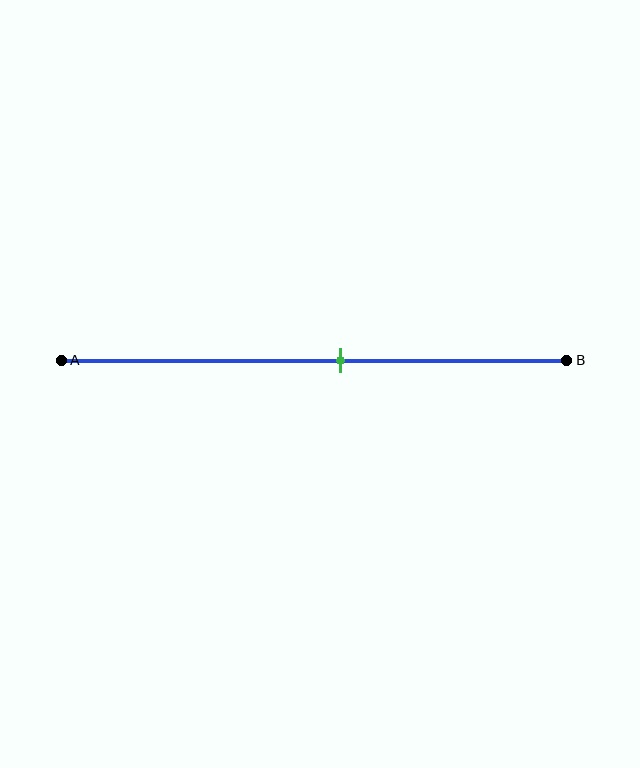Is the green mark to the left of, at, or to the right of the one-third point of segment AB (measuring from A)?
The green mark is to the right of the one-third point of segment AB.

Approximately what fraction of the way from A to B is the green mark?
The green mark is approximately 55% of the way from A to B.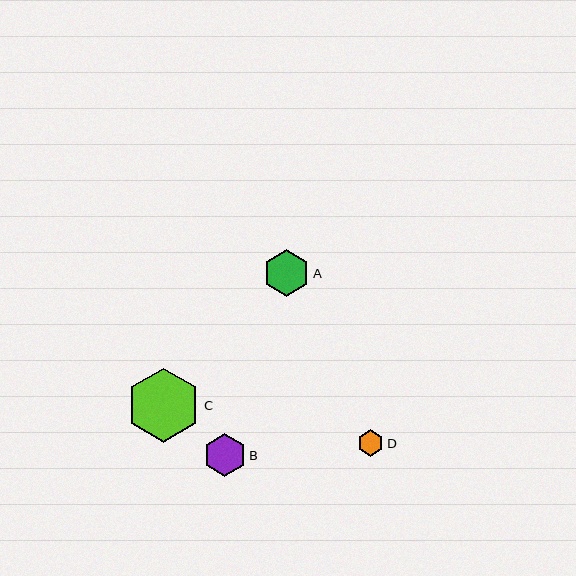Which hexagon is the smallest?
Hexagon D is the smallest with a size of approximately 26 pixels.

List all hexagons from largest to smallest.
From largest to smallest: C, A, B, D.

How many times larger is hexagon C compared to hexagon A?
Hexagon C is approximately 1.6 times the size of hexagon A.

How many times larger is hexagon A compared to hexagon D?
Hexagon A is approximately 1.8 times the size of hexagon D.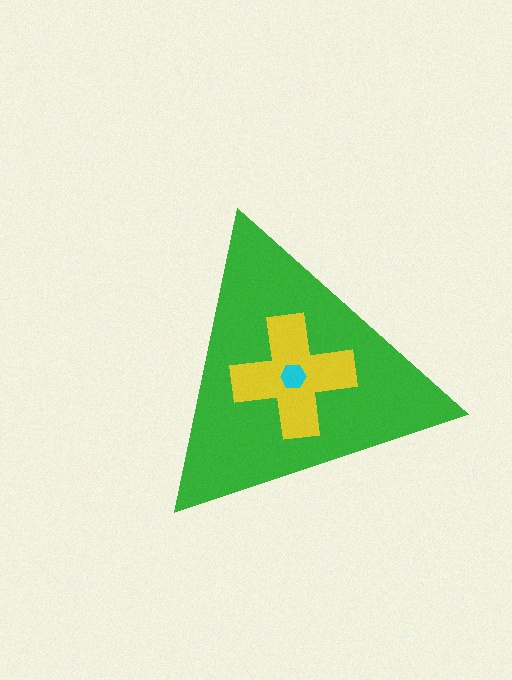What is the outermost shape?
The green triangle.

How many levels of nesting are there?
3.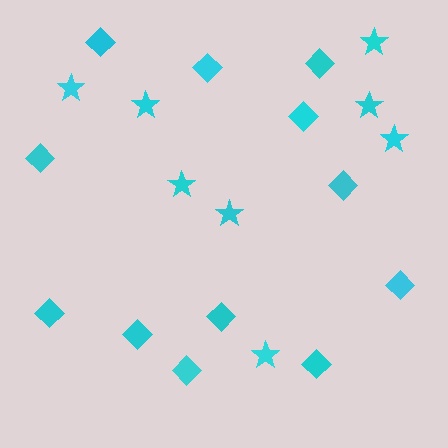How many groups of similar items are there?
There are 2 groups: one group of diamonds (12) and one group of stars (8).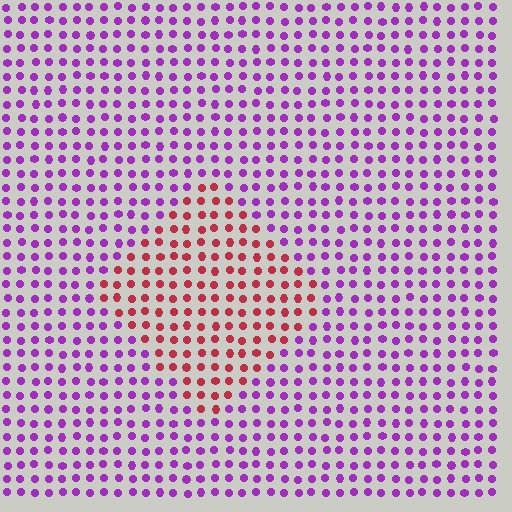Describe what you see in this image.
The image is filled with small purple elements in a uniform arrangement. A diamond-shaped region is visible where the elements are tinted to a slightly different hue, forming a subtle color boundary.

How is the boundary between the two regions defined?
The boundary is defined purely by a slight shift in hue (about 61 degrees). Spacing, size, and orientation are identical on both sides.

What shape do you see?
I see a diamond.